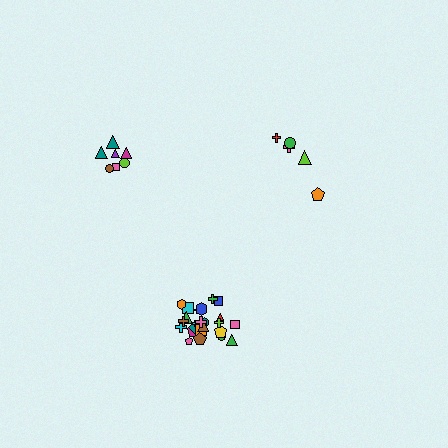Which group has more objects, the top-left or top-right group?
The top-left group.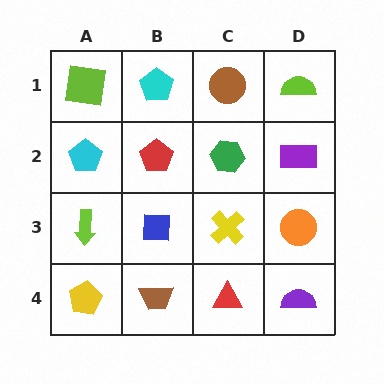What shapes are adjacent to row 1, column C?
A green hexagon (row 2, column C), a cyan pentagon (row 1, column B), a lime semicircle (row 1, column D).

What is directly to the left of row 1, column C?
A cyan pentagon.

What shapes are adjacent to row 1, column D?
A purple rectangle (row 2, column D), a brown circle (row 1, column C).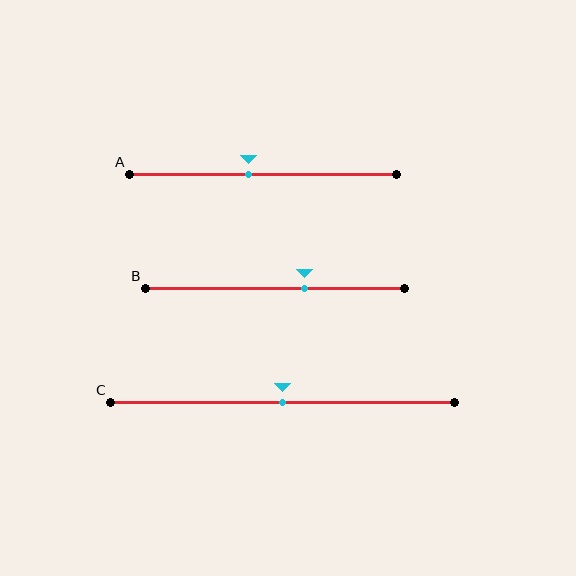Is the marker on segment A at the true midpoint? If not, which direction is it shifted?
No, the marker on segment A is shifted to the left by about 5% of the segment length.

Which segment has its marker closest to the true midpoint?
Segment C has its marker closest to the true midpoint.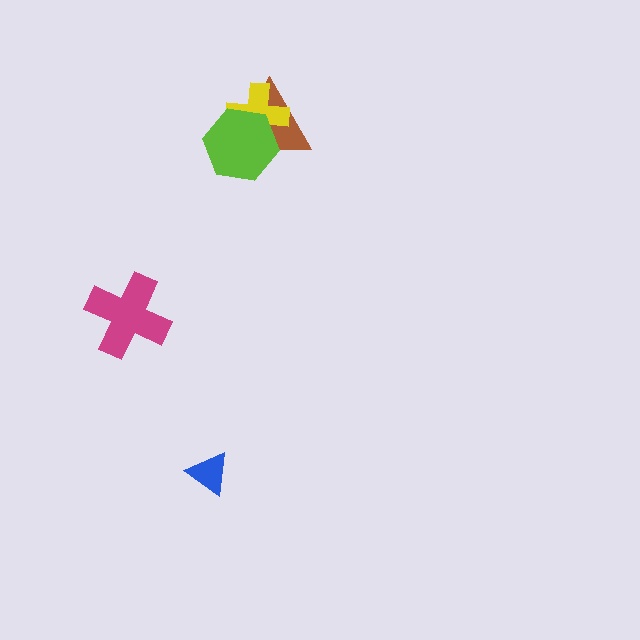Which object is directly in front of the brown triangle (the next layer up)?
The yellow cross is directly in front of the brown triangle.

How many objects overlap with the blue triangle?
0 objects overlap with the blue triangle.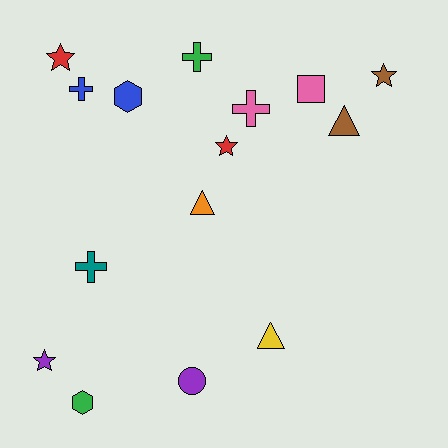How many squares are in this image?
There is 1 square.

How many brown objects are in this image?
There are 2 brown objects.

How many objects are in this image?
There are 15 objects.